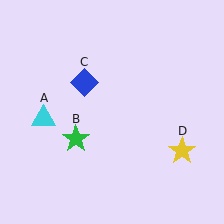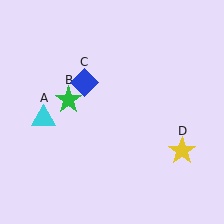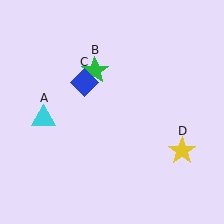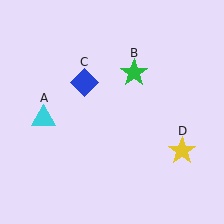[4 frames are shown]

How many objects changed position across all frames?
1 object changed position: green star (object B).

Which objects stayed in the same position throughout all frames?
Cyan triangle (object A) and blue diamond (object C) and yellow star (object D) remained stationary.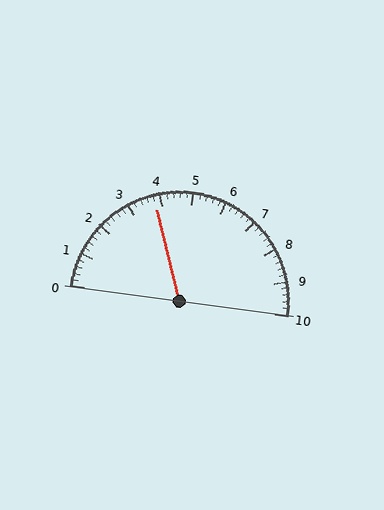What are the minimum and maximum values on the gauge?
The gauge ranges from 0 to 10.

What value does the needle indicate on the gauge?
The needle indicates approximately 3.8.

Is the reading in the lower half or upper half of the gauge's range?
The reading is in the lower half of the range (0 to 10).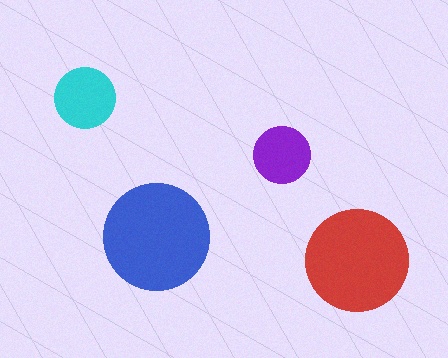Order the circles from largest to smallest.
the blue one, the red one, the cyan one, the purple one.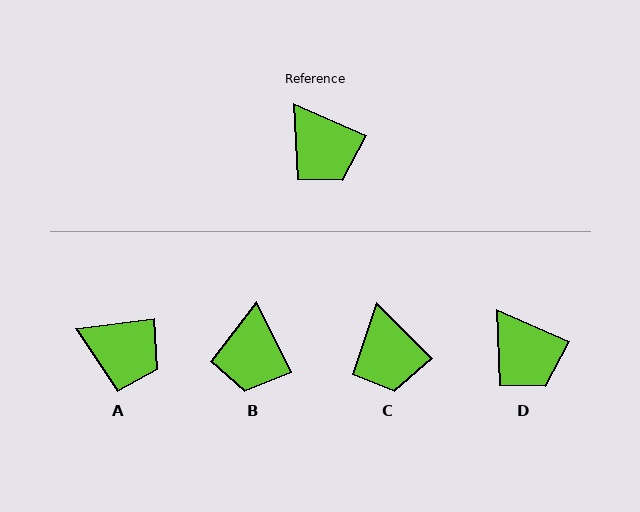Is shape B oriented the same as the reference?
No, it is off by about 40 degrees.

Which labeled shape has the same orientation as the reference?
D.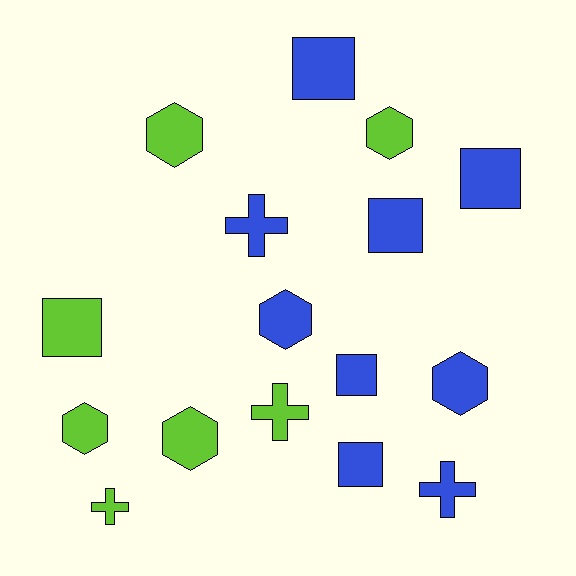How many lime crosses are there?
There are 2 lime crosses.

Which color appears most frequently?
Blue, with 9 objects.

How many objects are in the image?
There are 16 objects.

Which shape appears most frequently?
Hexagon, with 6 objects.